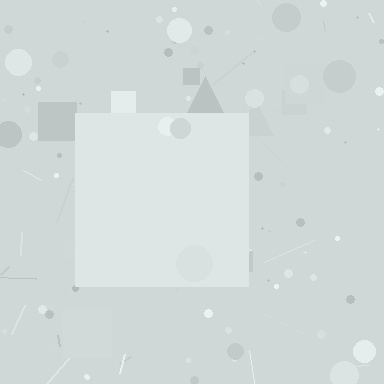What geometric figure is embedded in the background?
A square is embedded in the background.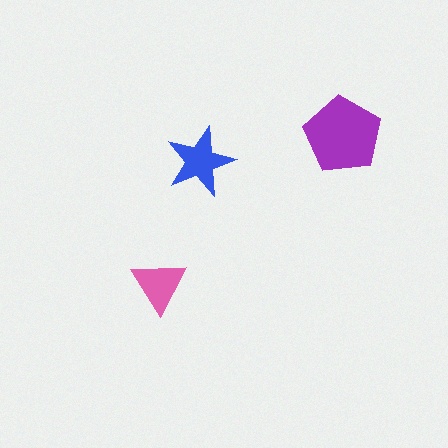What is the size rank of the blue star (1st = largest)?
2nd.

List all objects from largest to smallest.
The purple pentagon, the blue star, the pink triangle.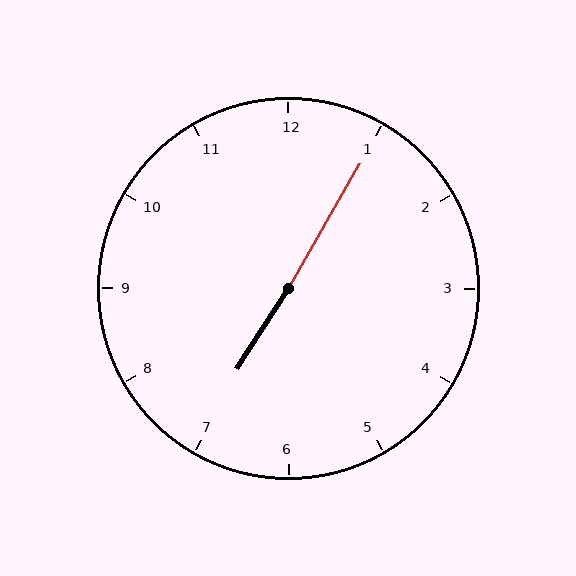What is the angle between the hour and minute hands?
Approximately 178 degrees.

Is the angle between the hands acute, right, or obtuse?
It is obtuse.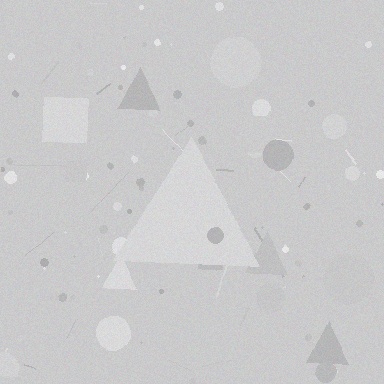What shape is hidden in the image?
A triangle is hidden in the image.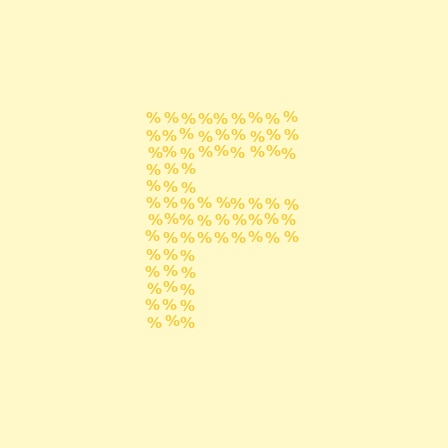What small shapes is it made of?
It is made of small percent signs.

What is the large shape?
The large shape is the letter F.